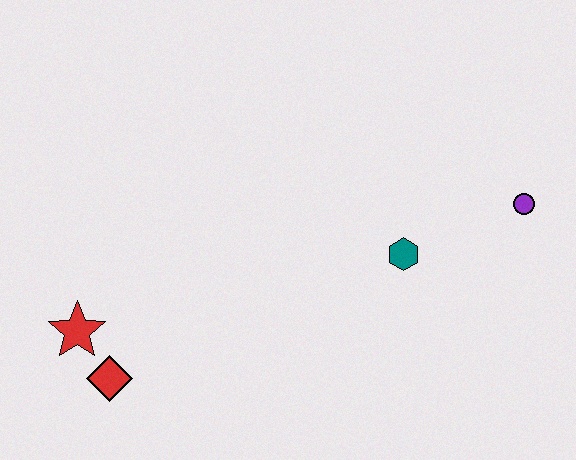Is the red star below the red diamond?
No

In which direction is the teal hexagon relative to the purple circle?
The teal hexagon is to the left of the purple circle.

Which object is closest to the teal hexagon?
The purple circle is closest to the teal hexagon.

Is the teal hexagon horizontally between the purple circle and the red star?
Yes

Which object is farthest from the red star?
The purple circle is farthest from the red star.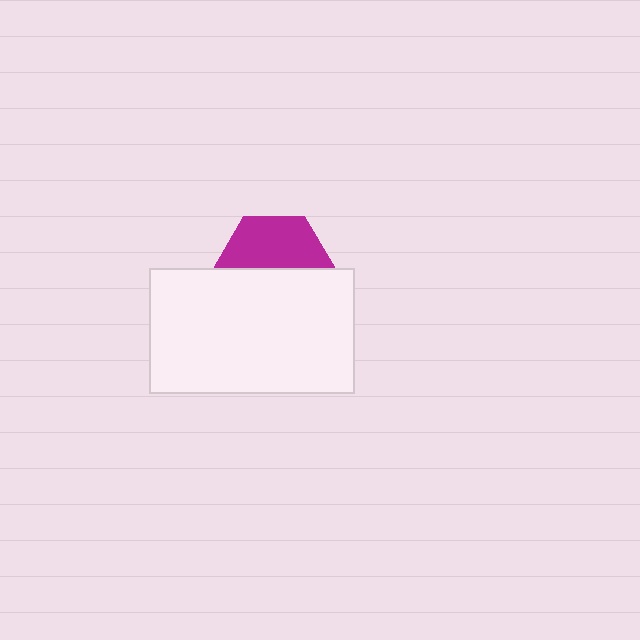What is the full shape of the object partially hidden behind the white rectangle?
The partially hidden object is a magenta hexagon.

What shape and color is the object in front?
The object in front is a white rectangle.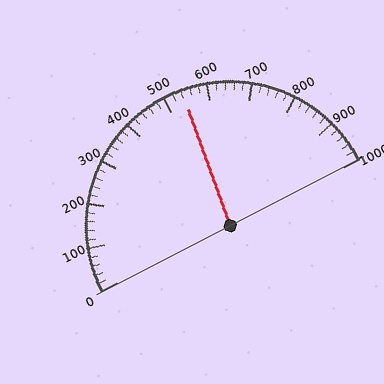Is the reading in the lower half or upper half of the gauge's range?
The reading is in the upper half of the range (0 to 1000).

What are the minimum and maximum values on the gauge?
The gauge ranges from 0 to 1000.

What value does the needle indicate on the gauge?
The needle indicates approximately 540.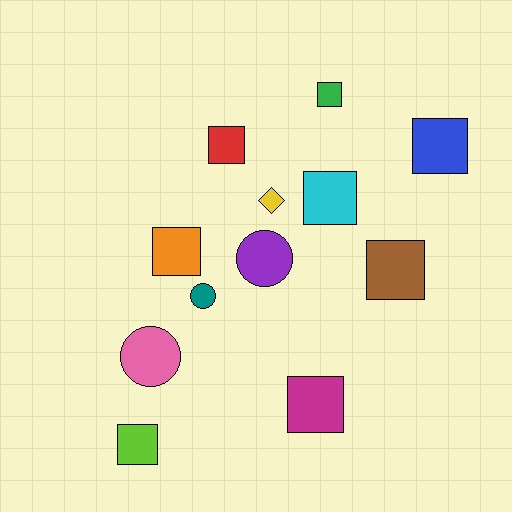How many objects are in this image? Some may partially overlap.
There are 12 objects.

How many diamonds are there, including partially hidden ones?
There is 1 diamond.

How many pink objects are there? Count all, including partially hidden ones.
There is 1 pink object.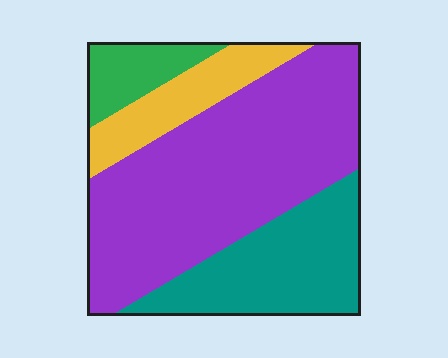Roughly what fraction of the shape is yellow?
Yellow takes up about one eighth (1/8) of the shape.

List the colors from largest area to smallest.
From largest to smallest: purple, teal, yellow, green.